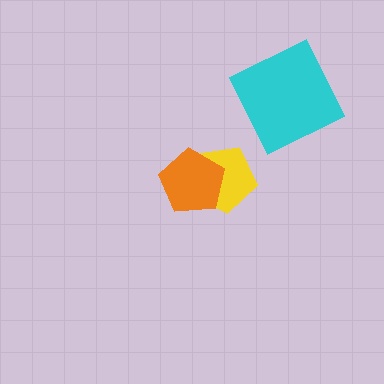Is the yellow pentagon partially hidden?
Yes, it is partially covered by another shape.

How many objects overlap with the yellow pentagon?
1 object overlaps with the yellow pentagon.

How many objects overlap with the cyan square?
0 objects overlap with the cyan square.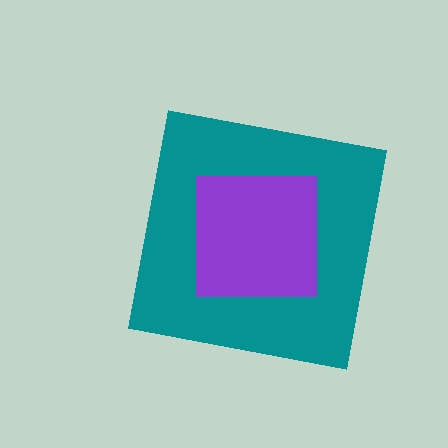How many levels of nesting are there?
2.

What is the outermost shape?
The teal square.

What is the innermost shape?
The purple square.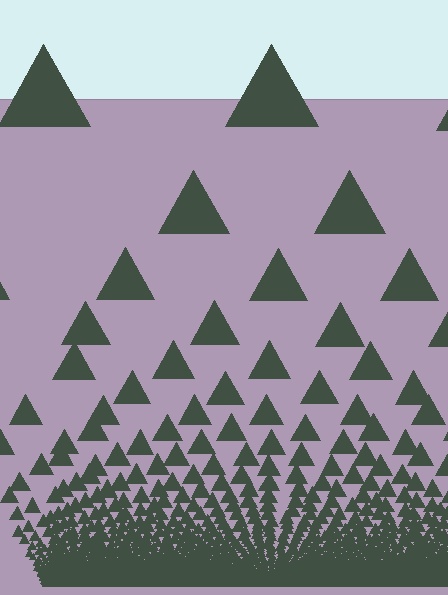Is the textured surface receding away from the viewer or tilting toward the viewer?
The surface appears to tilt toward the viewer. Texture elements get larger and sparser toward the top.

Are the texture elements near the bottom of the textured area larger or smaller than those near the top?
Smaller. The gradient is inverted — elements near the bottom are smaller and denser.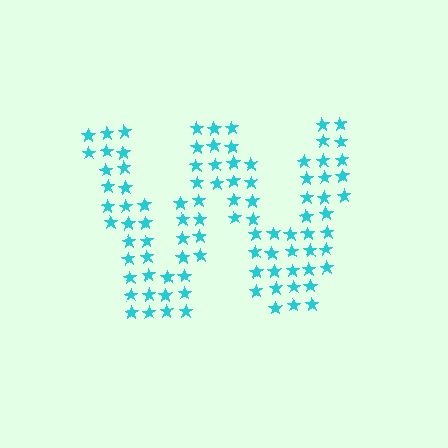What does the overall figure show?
The overall figure shows the letter W.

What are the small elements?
The small elements are stars.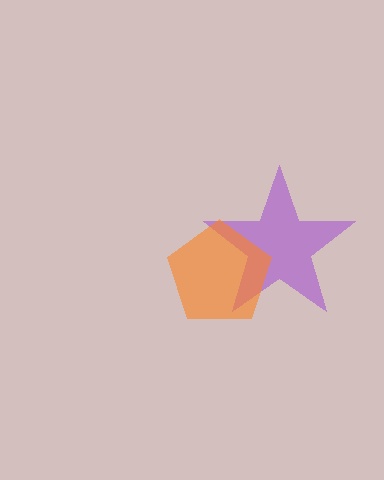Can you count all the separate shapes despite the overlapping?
Yes, there are 2 separate shapes.